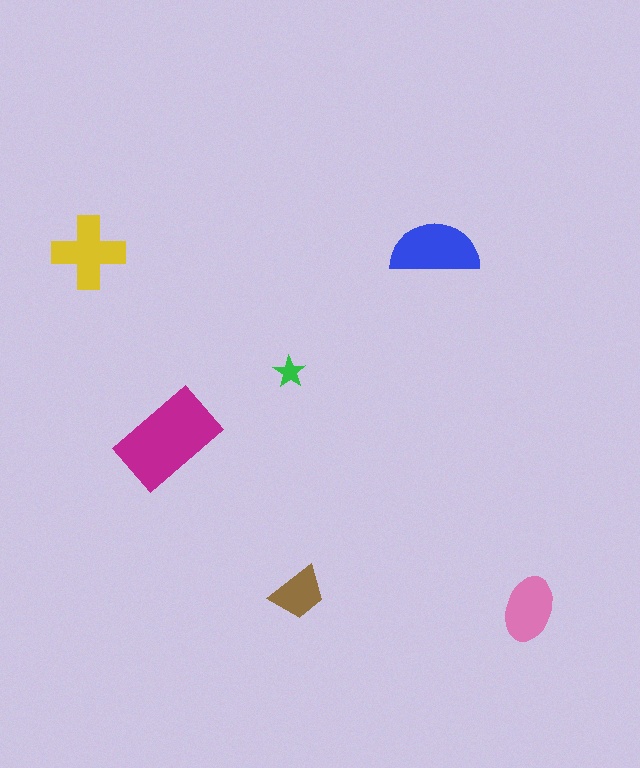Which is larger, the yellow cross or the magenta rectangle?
The magenta rectangle.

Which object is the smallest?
The green star.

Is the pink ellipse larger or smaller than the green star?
Larger.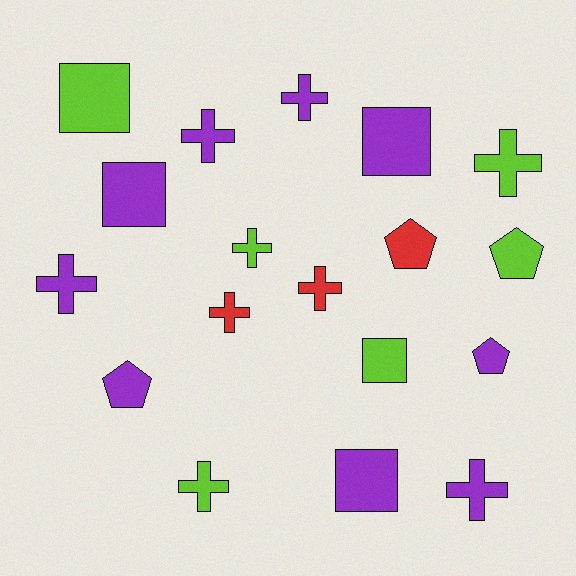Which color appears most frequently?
Purple, with 9 objects.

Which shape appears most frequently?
Cross, with 9 objects.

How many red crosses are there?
There are 2 red crosses.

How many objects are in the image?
There are 18 objects.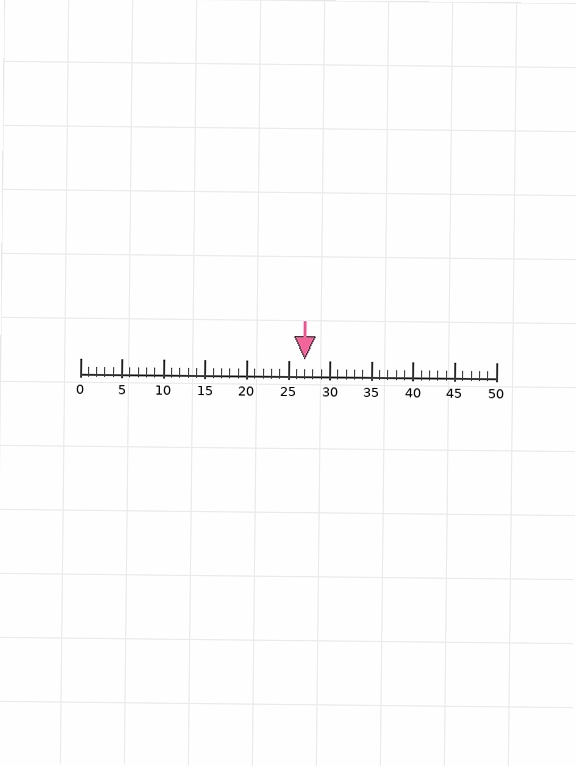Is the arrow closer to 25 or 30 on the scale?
The arrow is closer to 25.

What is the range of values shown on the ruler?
The ruler shows values from 0 to 50.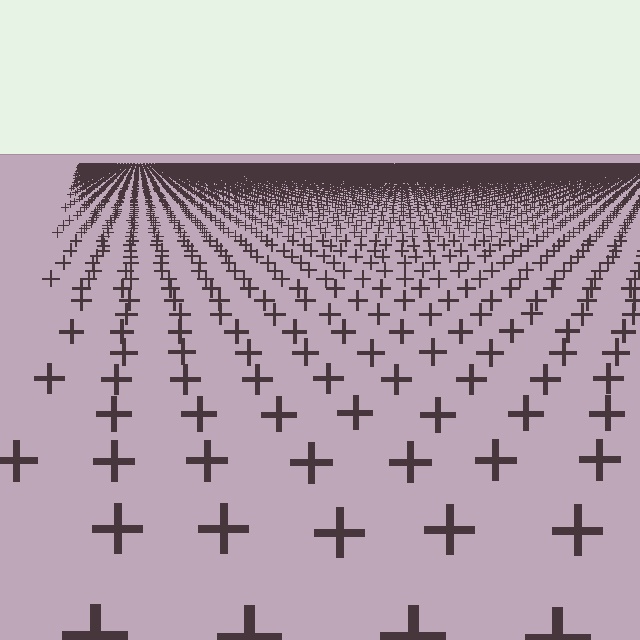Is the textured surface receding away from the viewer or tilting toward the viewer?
The surface is receding away from the viewer. Texture elements get smaller and denser toward the top.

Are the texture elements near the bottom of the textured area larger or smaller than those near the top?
Larger. Near the bottom, elements are closer to the viewer and appear at a bigger on-screen size.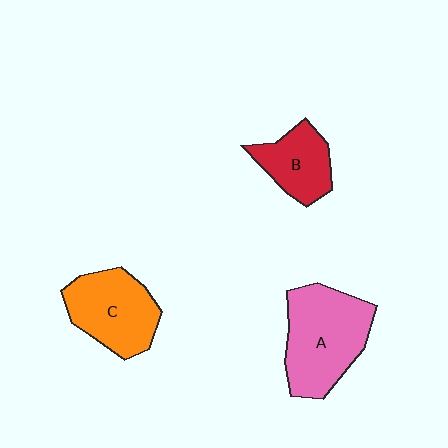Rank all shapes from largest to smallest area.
From largest to smallest: A (pink), C (orange), B (red).